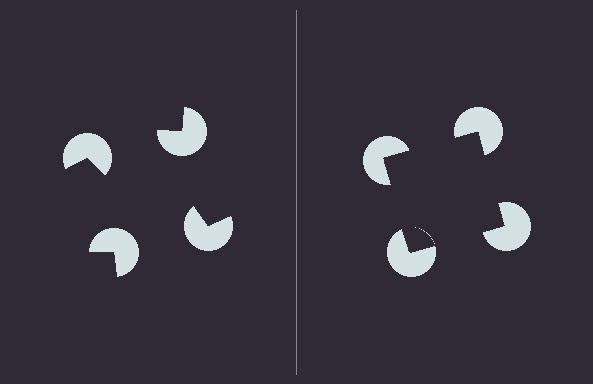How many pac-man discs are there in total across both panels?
8 — 4 on each side.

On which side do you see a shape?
An illusory square appears on the right side. On the left side the wedge cuts are rotated, so no coherent shape forms.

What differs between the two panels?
The pac-man discs are positioned identically on both sides; only the wedge orientations differ. On the right they align to a square; on the left they are misaligned.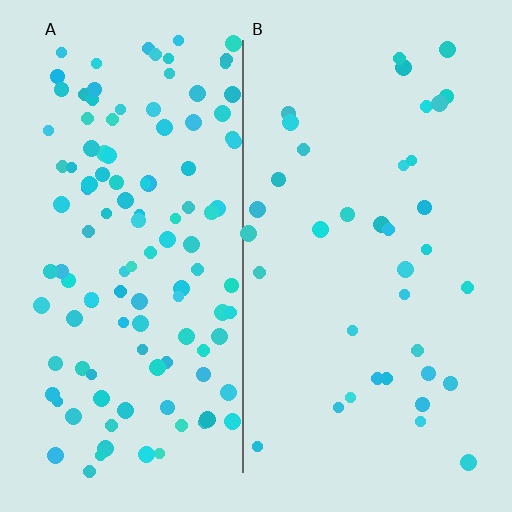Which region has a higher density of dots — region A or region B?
A (the left).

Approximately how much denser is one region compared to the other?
Approximately 3.1× — region A over region B.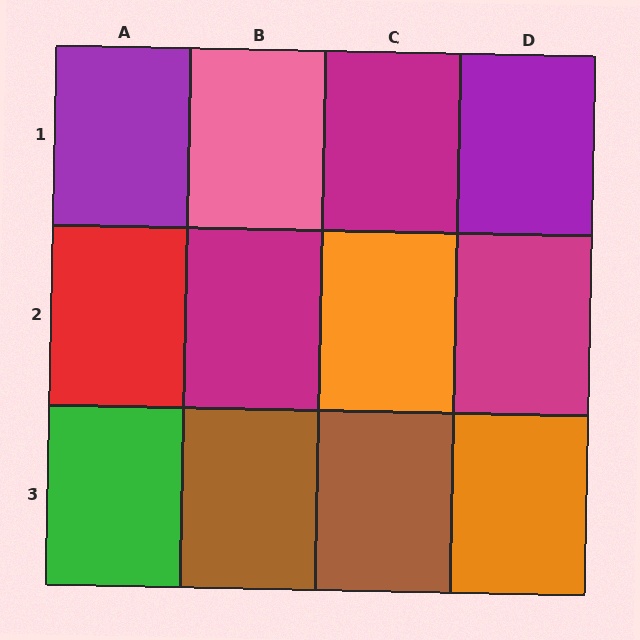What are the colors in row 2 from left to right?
Red, magenta, orange, magenta.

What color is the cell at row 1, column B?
Pink.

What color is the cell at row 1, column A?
Purple.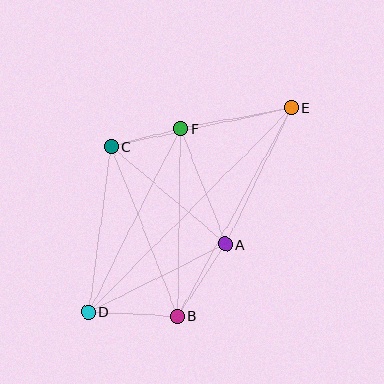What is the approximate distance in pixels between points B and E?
The distance between B and E is approximately 237 pixels.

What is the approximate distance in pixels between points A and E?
The distance between A and E is approximately 151 pixels.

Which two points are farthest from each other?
Points D and E are farthest from each other.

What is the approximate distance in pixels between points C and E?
The distance between C and E is approximately 185 pixels.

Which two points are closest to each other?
Points C and F are closest to each other.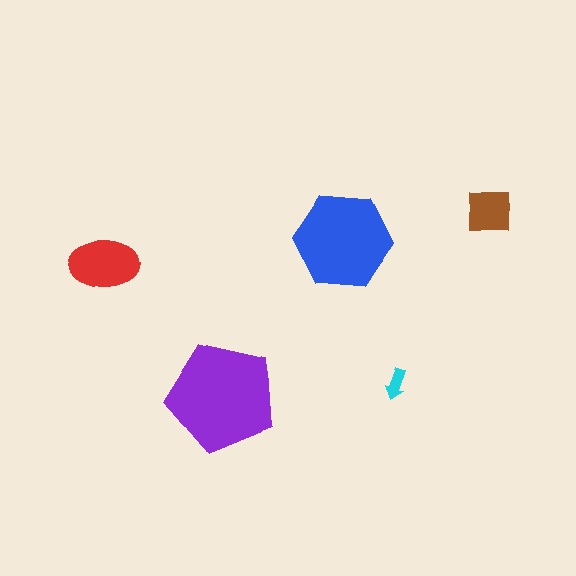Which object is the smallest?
The cyan arrow.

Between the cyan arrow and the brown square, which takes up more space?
The brown square.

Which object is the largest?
The purple pentagon.